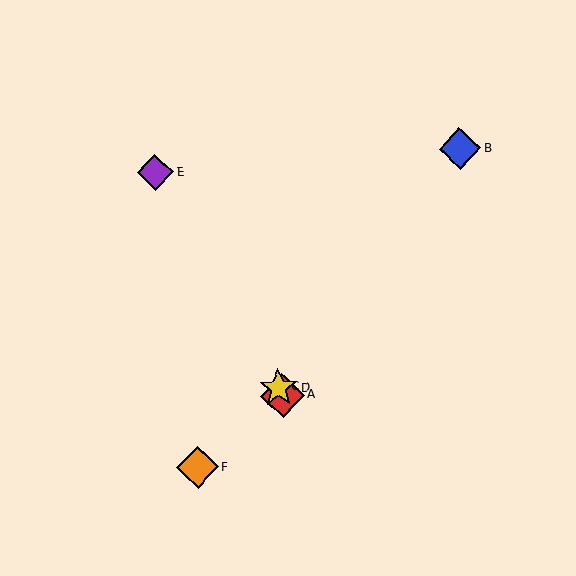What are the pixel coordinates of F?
Object F is at (197, 468).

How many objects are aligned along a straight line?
4 objects (A, C, D, E) are aligned along a straight line.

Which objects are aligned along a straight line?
Objects A, C, D, E are aligned along a straight line.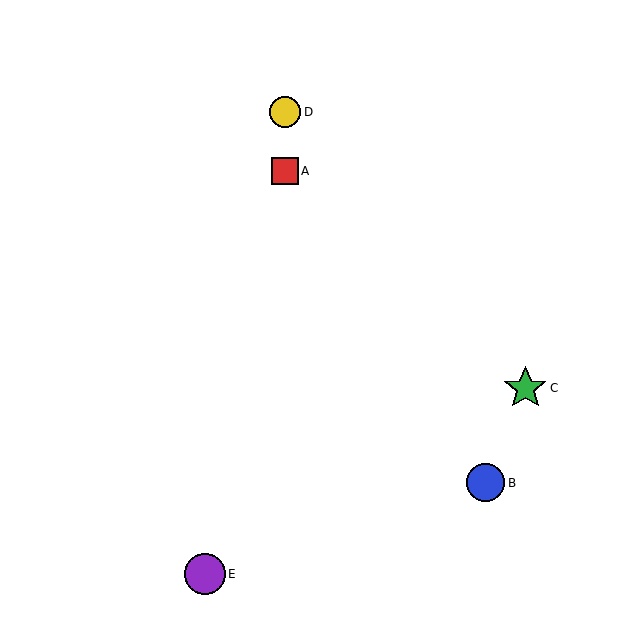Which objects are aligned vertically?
Objects A, D are aligned vertically.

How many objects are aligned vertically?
2 objects (A, D) are aligned vertically.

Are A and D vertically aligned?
Yes, both are at x≈285.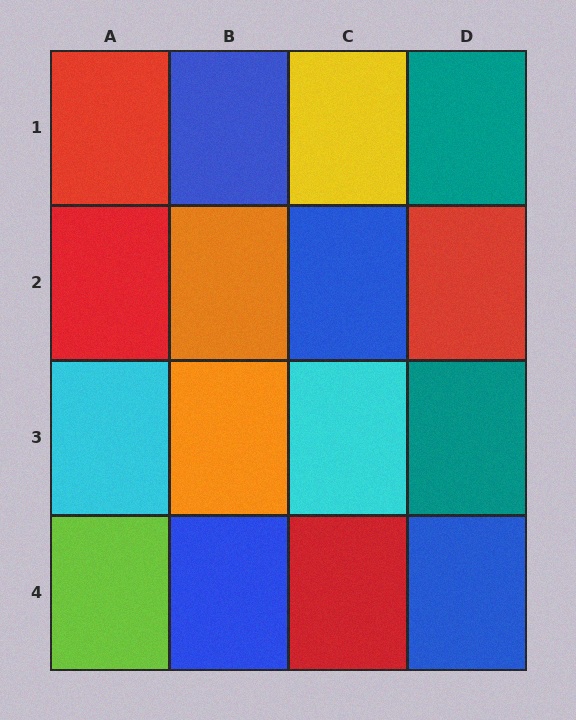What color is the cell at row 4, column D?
Blue.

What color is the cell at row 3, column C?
Cyan.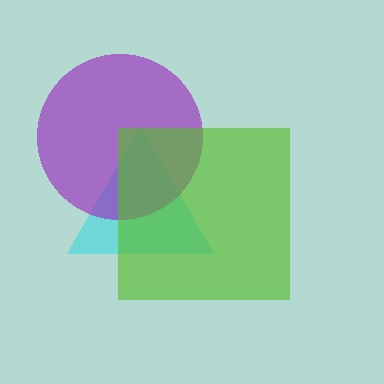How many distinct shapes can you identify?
There are 3 distinct shapes: a cyan triangle, a purple circle, a lime square.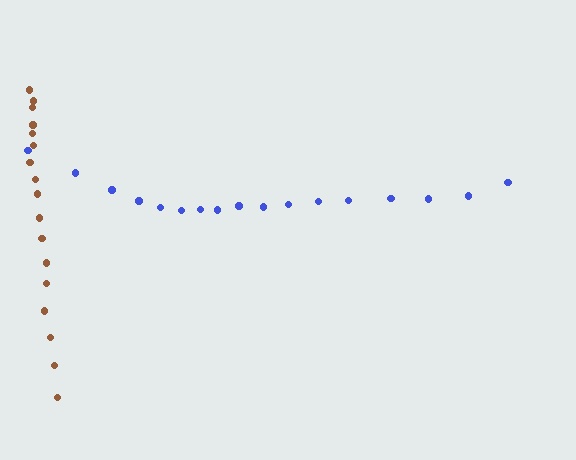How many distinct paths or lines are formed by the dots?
There are 2 distinct paths.